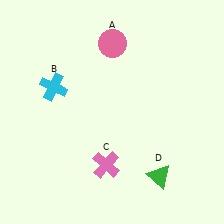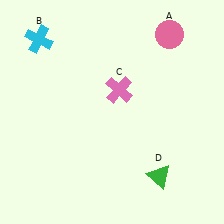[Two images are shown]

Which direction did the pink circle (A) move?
The pink circle (A) moved right.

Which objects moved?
The objects that moved are: the pink circle (A), the cyan cross (B), the pink cross (C).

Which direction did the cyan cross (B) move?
The cyan cross (B) moved up.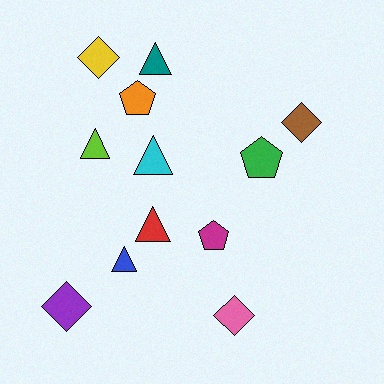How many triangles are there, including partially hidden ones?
There are 5 triangles.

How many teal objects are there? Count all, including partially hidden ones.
There is 1 teal object.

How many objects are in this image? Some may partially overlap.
There are 12 objects.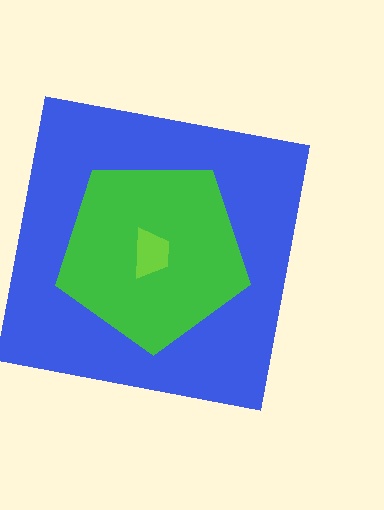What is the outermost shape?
The blue square.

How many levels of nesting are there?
3.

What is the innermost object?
The lime trapezoid.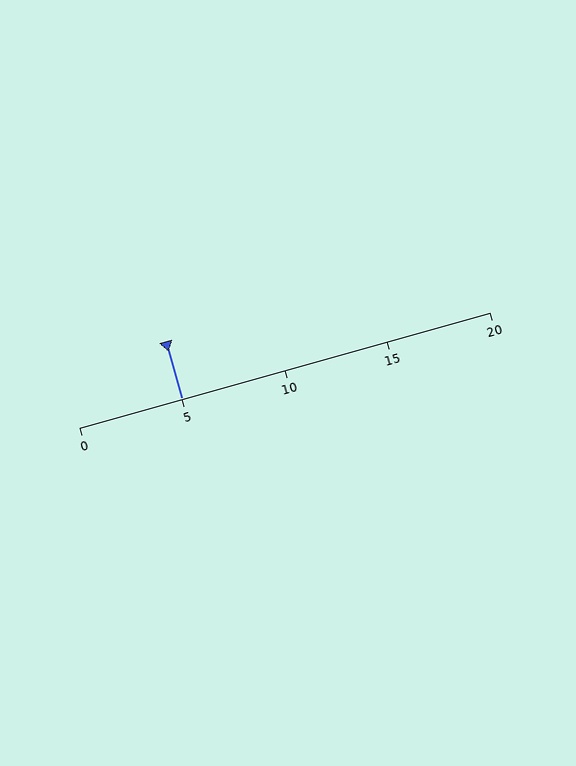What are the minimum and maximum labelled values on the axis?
The axis runs from 0 to 20.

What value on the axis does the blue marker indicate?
The marker indicates approximately 5.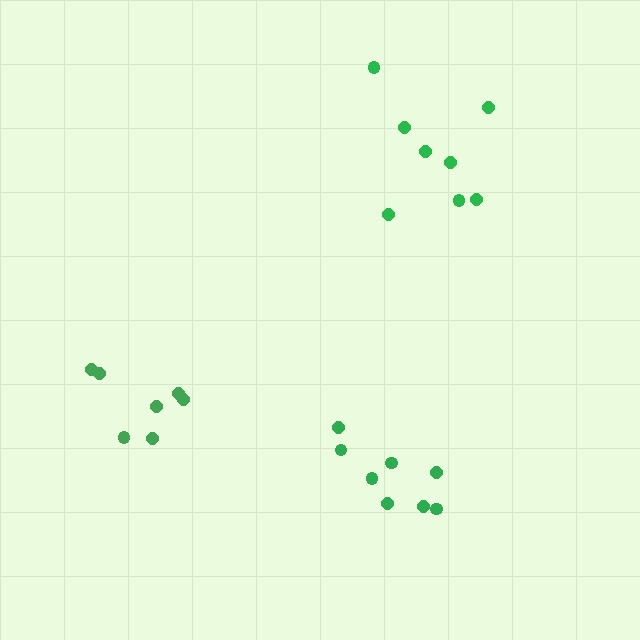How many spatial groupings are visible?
There are 3 spatial groupings.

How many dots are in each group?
Group 1: 8 dots, Group 2: 7 dots, Group 3: 8 dots (23 total).